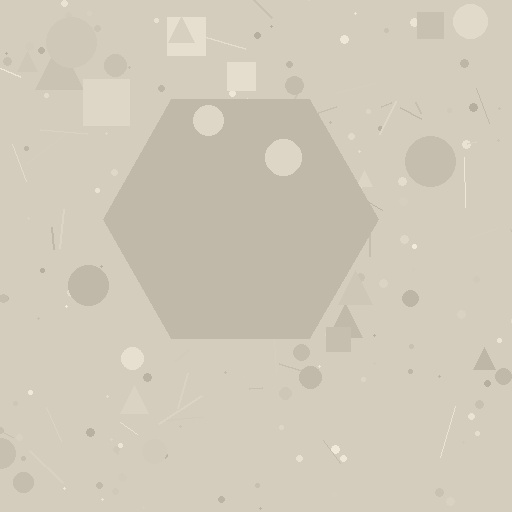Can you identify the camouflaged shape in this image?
The camouflaged shape is a hexagon.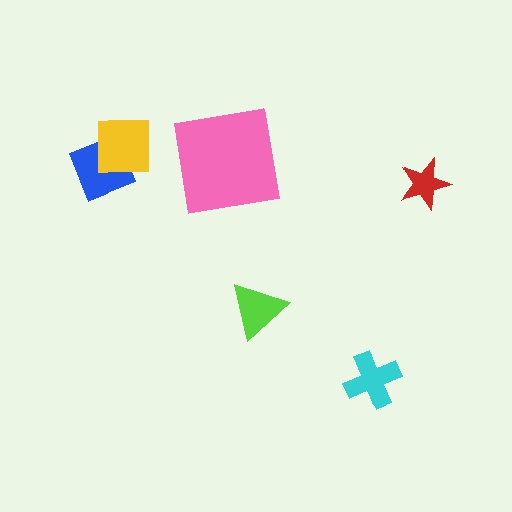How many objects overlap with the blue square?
1 object overlaps with the blue square.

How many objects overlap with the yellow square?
1 object overlaps with the yellow square.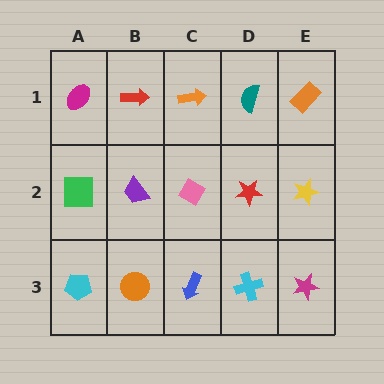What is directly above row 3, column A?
A green square.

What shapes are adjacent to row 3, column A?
A green square (row 2, column A), an orange circle (row 3, column B).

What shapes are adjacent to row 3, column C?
A pink diamond (row 2, column C), an orange circle (row 3, column B), a cyan cross (row 3, column D).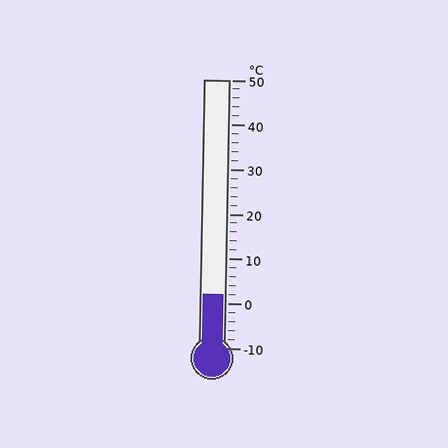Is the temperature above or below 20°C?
The temperature is below 20°C.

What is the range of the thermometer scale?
The thermometer scale ranges from -10°C to 50°C.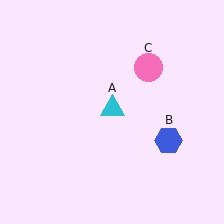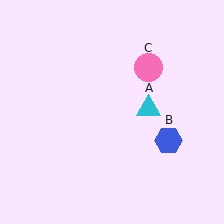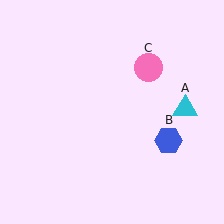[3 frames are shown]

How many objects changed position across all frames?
1 object changed position: cyan triangle (object A).